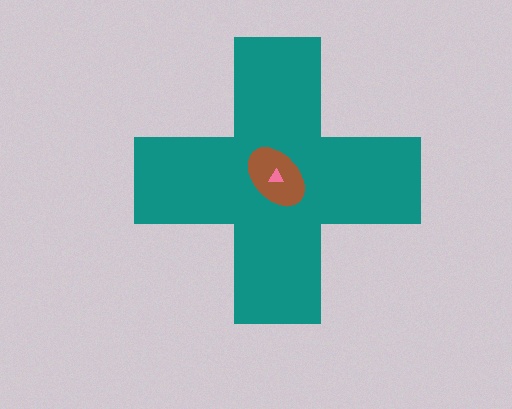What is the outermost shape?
The teal cross.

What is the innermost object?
The pink triangle.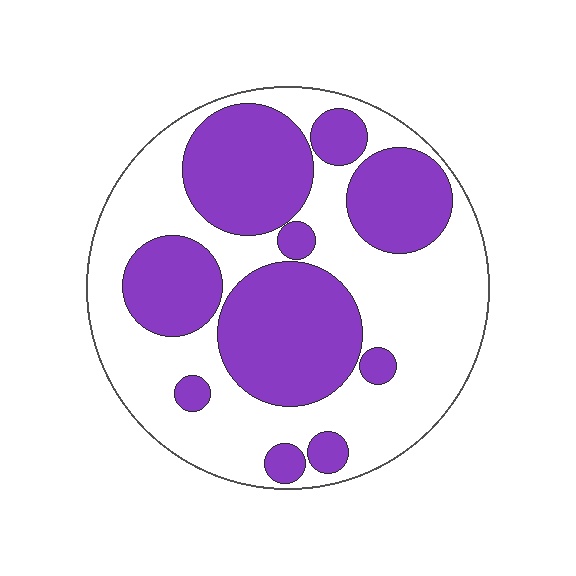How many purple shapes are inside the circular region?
10.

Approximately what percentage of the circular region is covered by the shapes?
Approximately 45%.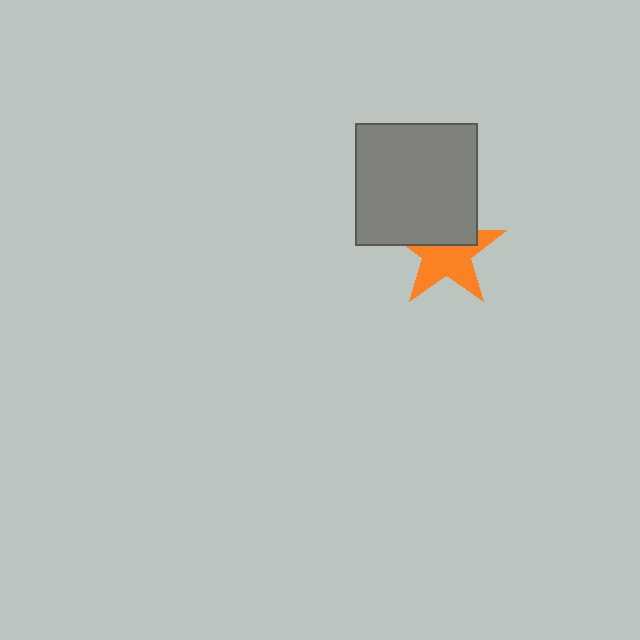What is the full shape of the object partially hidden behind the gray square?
The partially hidden object is an orange star.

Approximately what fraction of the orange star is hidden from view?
Roughly 41% of the orange star is hidden behind the gray square.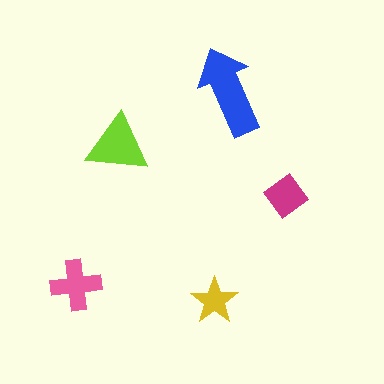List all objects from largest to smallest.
The blue arrow, the lime triangle, the pink cross, the magenta diamond, the yellow star.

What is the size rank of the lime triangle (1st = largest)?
2nd.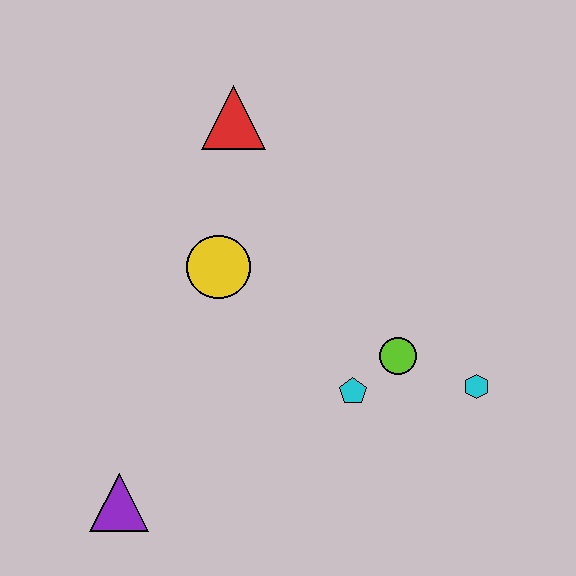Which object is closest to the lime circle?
The cyan pentagon is closest to the lime circle.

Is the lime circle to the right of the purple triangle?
Yes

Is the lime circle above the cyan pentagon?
Yes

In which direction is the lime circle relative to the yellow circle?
The lime circle is to the right of the yellow circle.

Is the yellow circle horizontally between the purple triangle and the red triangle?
Yes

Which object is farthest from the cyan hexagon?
The purple triangle is farthest from the cyan hexagon.